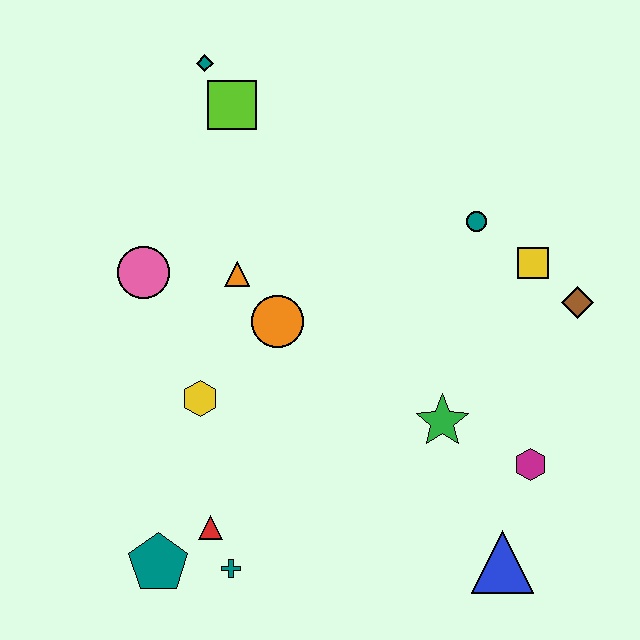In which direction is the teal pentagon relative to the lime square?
The teal pentagon is below the lime square.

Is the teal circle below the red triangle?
No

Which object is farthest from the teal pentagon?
The teal diamond is farthest from the teal pentagon.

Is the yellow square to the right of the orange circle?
Yes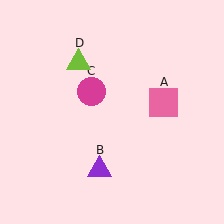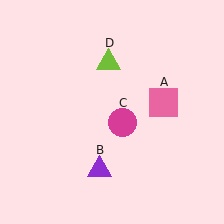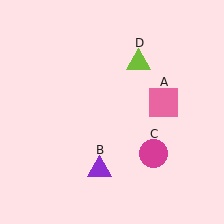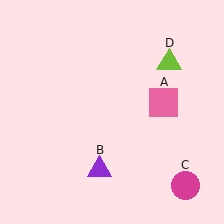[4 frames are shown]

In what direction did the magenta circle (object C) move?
The magenta circle (object C) moved down and to the right.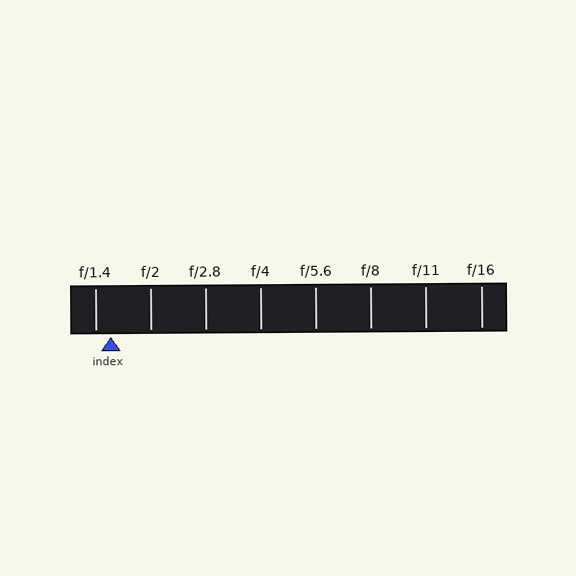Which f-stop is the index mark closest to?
The index mark is closest to f/1.4.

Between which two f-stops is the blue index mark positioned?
The index mark is between f/1.4 and f/2.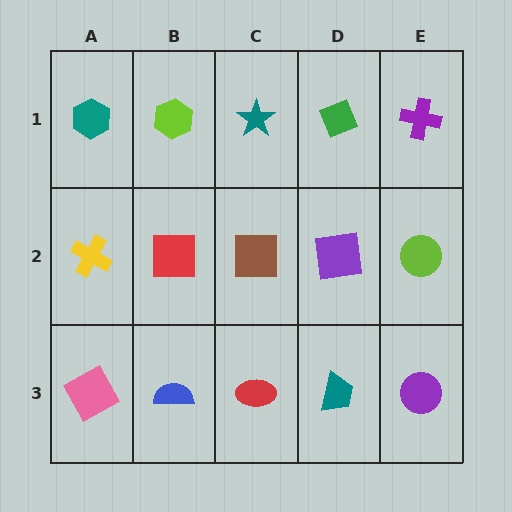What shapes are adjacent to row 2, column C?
A teal star (row 1, column C), a red ellipse (row 3, column C), a red square (row 2, column B), a purple square (row 2, column D).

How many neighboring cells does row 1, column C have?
3.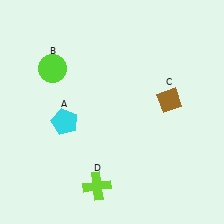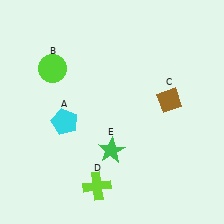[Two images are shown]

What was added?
A green star (E) was added in Image 2.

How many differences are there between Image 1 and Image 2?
There is 1 difference between the two images.